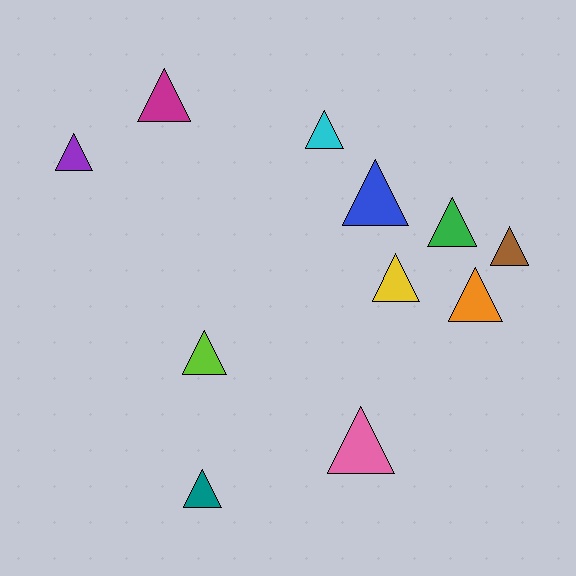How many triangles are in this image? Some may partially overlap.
There are 11 triangles.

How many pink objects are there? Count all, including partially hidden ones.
There is 1 pink object.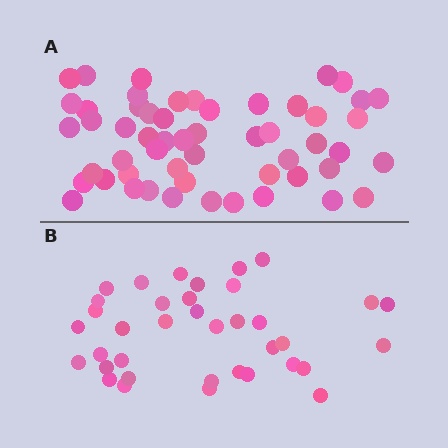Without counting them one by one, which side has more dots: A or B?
Region A (the top region) has more dots.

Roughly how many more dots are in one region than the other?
Region A has approximately 15 more dots than region B.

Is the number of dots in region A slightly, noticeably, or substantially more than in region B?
Region A has substantially more. The ratio is roughly 1.5 to 1.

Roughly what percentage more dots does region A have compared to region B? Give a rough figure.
About 45% more.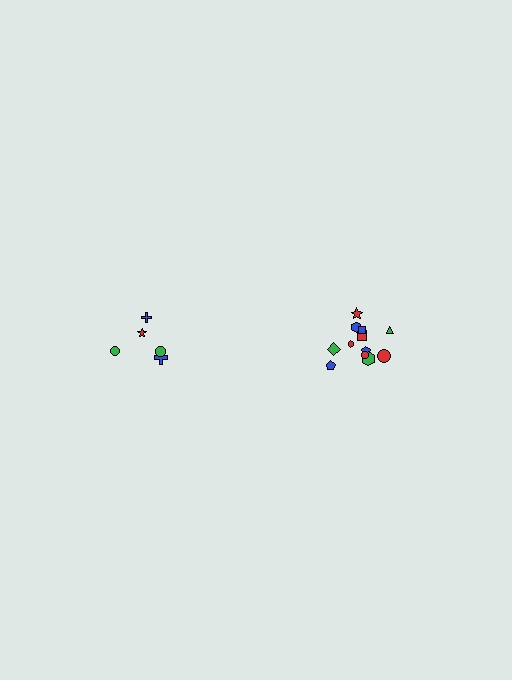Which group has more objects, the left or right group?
The right group.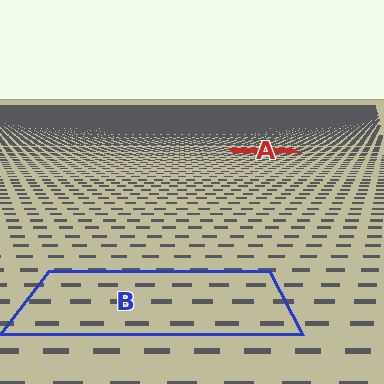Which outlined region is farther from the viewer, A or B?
Region A is farther from the viewer — the texture elements inside it appear smaller and more densely packed.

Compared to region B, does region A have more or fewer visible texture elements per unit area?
Region A has more texture elements per unit area — they are packed more densely because it is farther away.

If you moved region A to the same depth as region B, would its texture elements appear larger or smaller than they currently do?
They would appear larger. At a closer depth, the same texture elements are projected at a bigger on-screen size.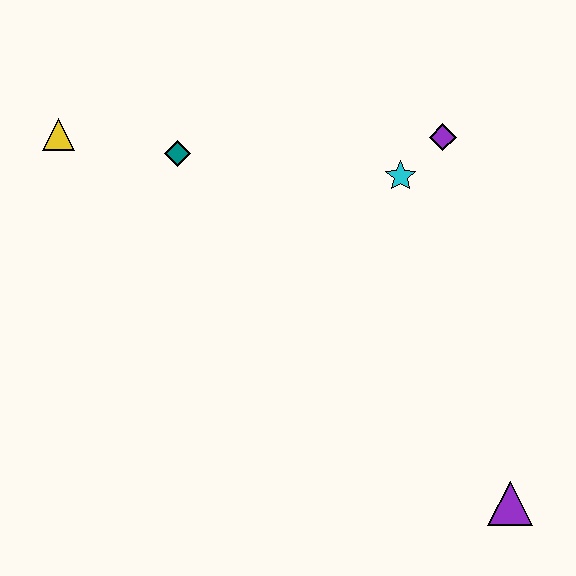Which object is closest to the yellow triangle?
The teal diamond is closest to the yellow triangle.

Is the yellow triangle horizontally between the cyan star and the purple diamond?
No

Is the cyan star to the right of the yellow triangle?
Yes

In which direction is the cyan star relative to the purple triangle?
The cyan star is above the purple triangle.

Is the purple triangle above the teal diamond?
No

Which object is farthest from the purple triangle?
The yellow triangle is farthest from the purple triangle.